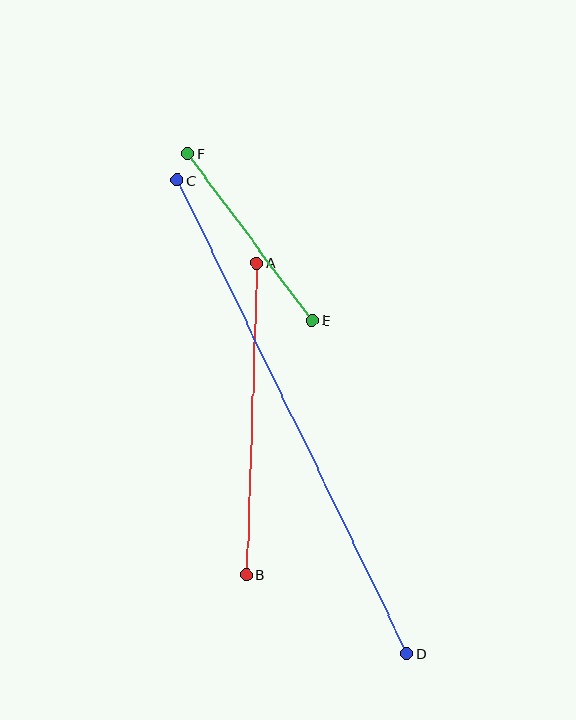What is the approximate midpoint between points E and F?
The midpoint is at approximately (250, 237) pixels.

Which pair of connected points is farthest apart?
Points C and D are farthest apart.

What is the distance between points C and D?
The distance is approximately 526 pixels.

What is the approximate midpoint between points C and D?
The midpoint is at approximately (292, 417) pixels.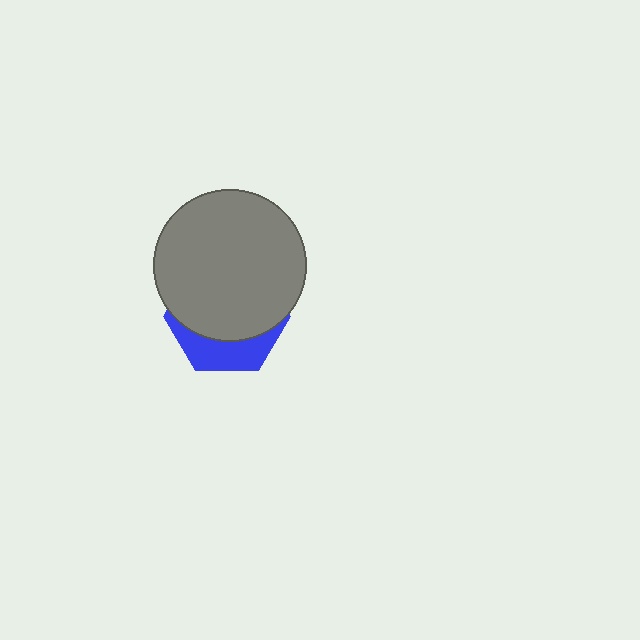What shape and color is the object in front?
The object in front is a gray circle.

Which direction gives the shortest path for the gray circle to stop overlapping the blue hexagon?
Moving up gives the shortest separation.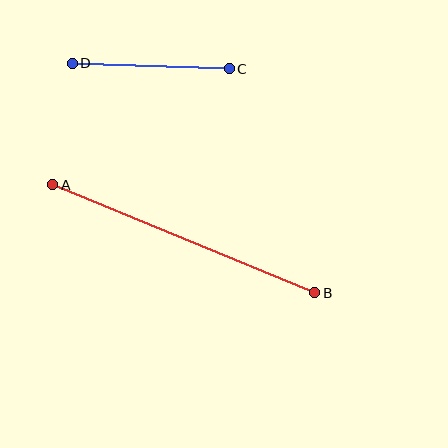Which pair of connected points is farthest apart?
Points A and B are farthest apart.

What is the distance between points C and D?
The distance is approximately 157 pixels.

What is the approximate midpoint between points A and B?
The midpoint is at approximately (184, 239) pixels.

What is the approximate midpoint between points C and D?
The midpoint is at approximately (151, 66) pixels.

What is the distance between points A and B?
The distance is approximately 283 pixels.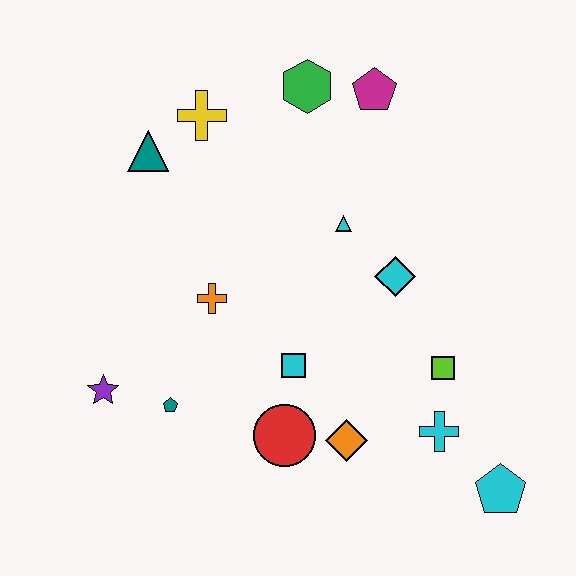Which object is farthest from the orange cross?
The cyan pentagon is farthest from the orange cross.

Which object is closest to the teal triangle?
The yellow cross is closest to the teal triangle.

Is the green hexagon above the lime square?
Yes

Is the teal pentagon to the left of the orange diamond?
Yes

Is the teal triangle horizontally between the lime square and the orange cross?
No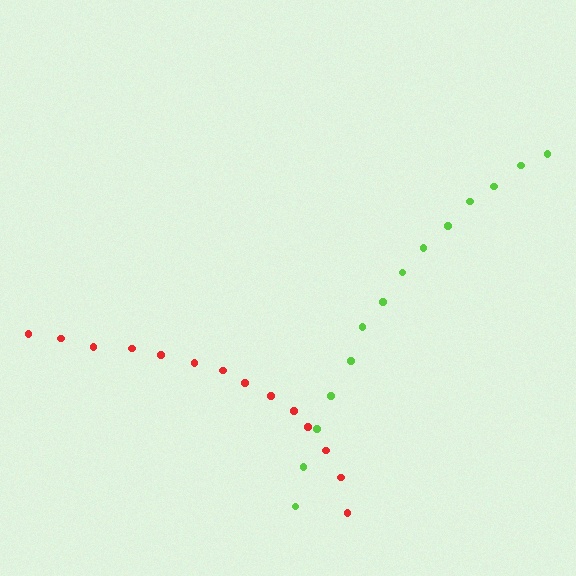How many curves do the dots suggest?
There are 2 distinct paths.